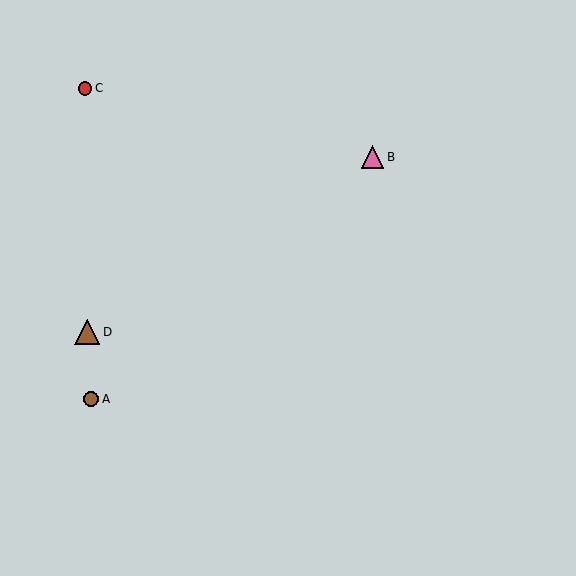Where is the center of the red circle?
The center of the red circle is at (85, 88).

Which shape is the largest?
The brown triangle (labeled D) is the largest.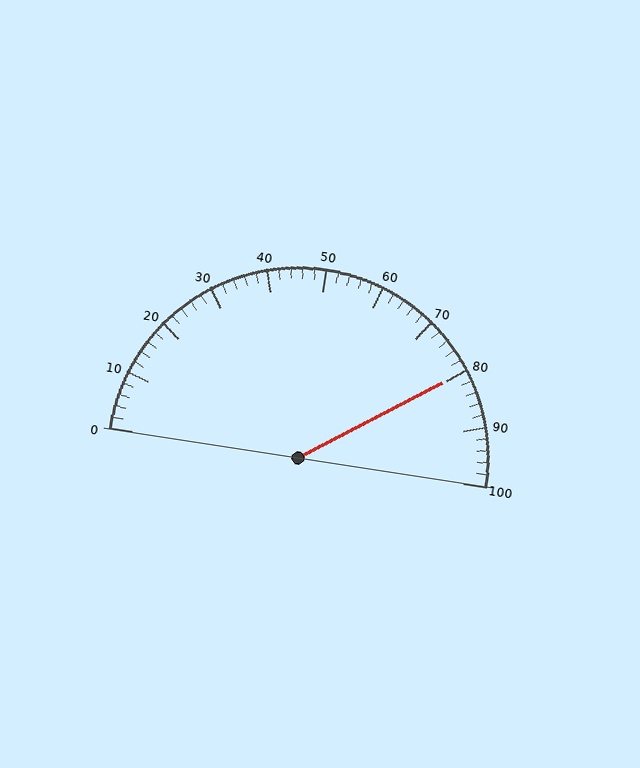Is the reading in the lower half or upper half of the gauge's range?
The reading is in the upper half of the range (0 to 100).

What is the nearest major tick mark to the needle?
The nearest major tick mark is 80.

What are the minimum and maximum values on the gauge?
The gauge ranges from 0 to 100.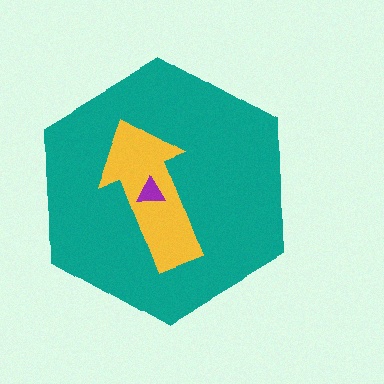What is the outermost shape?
The teal hexagon.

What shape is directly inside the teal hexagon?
The yellow arrow.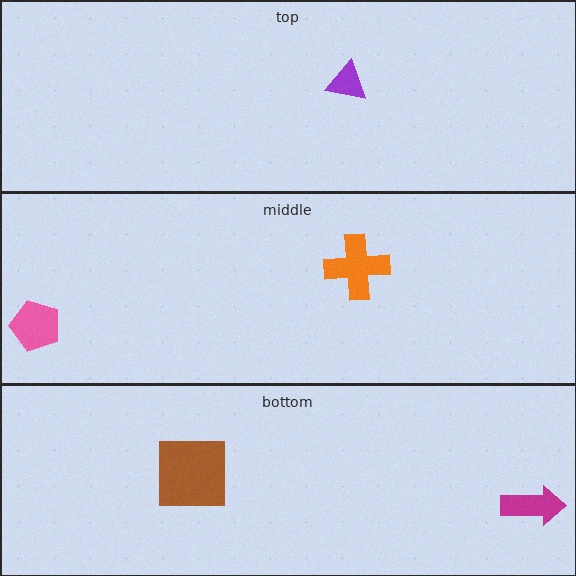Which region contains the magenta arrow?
The bottom region.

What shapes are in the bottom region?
The brown square, the magenta arrow.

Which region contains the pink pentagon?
The middle region.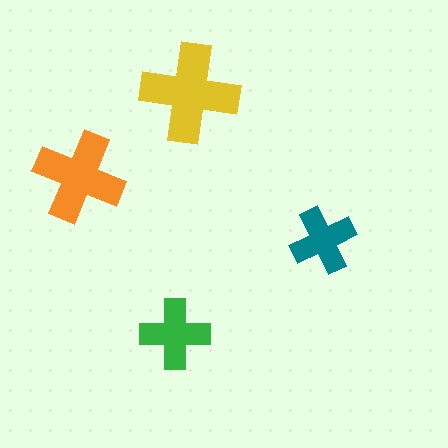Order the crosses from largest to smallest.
the yellow one, the orange one, the green one, the teal one.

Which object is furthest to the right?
The teal cross is rightmost.